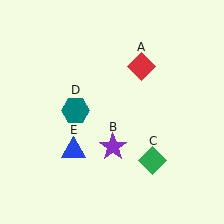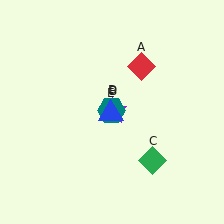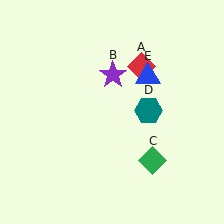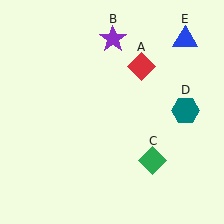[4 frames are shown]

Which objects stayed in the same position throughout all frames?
Red diamond (object A) and green diamond (object C) remained stationary.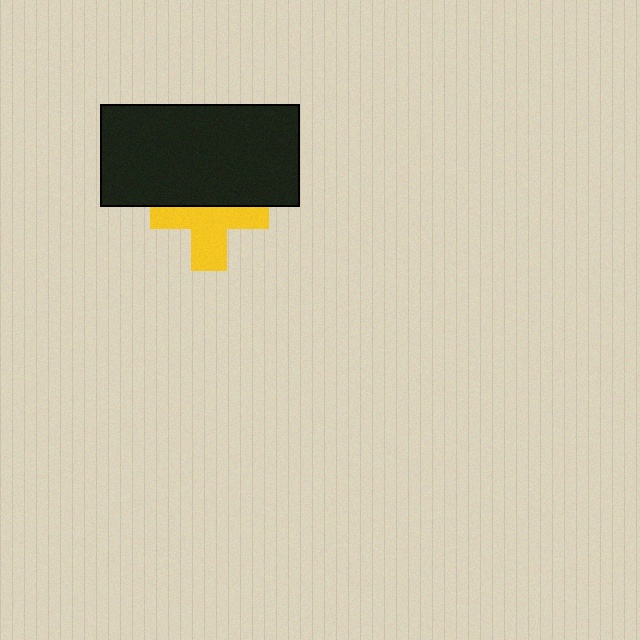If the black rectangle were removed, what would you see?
You would see the complete yellow cross.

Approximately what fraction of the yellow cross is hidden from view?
Roughly 43% of the yellow cross is hidden behind the black rectangle.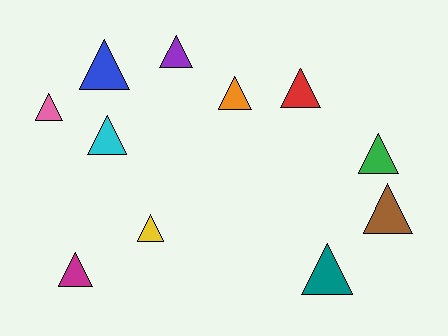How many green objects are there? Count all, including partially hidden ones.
There is 1 green object.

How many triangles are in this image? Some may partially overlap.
There are 11 triangles.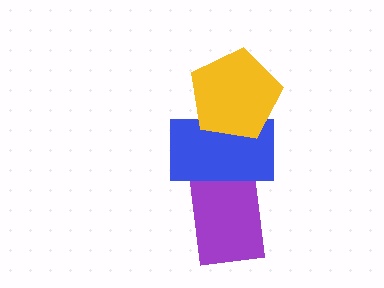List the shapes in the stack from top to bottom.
From top to bottom: the yellow pentagon, the blue rectangle, the purple rectangle.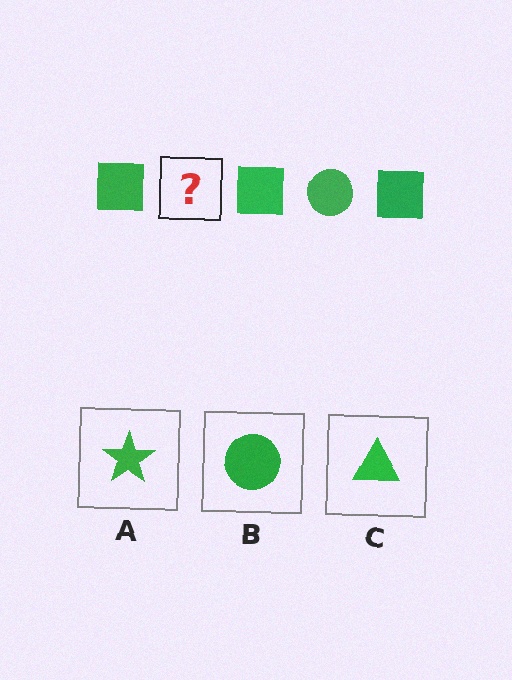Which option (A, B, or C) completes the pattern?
B.